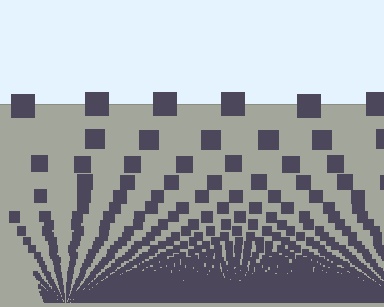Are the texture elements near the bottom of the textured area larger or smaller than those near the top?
Smaller. The gradient is inverted — elements near the bottom are smaller and denser.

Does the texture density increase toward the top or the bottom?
Density increases toward the bottom.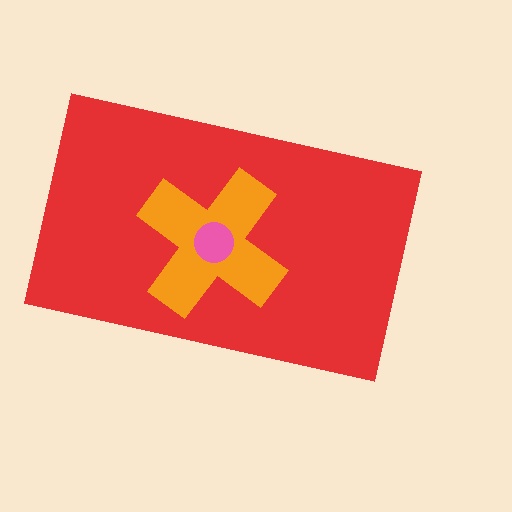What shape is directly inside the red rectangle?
The orange cross.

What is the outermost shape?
The red rectangle.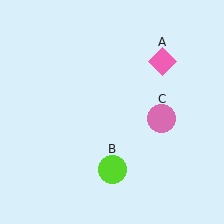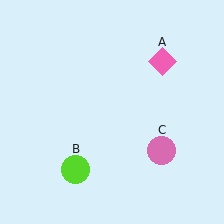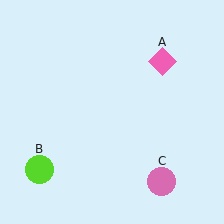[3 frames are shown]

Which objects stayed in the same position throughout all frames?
Pink diamond (object A) remained stationary.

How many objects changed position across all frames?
2 objects changed position: lime circle (object B), pink circle (object C).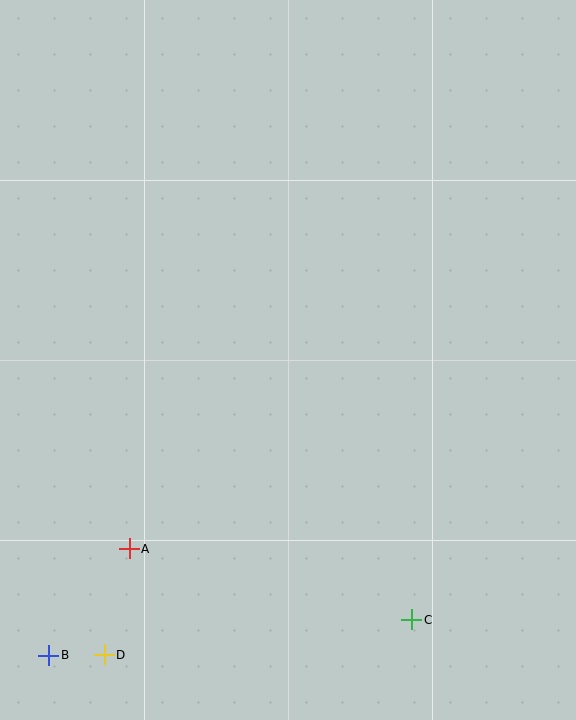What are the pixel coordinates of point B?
Point B is at (49, 655).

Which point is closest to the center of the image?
Point A at (129, 549) is closest to the center.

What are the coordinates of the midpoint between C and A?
The midpoint between C and A is at (270, 584).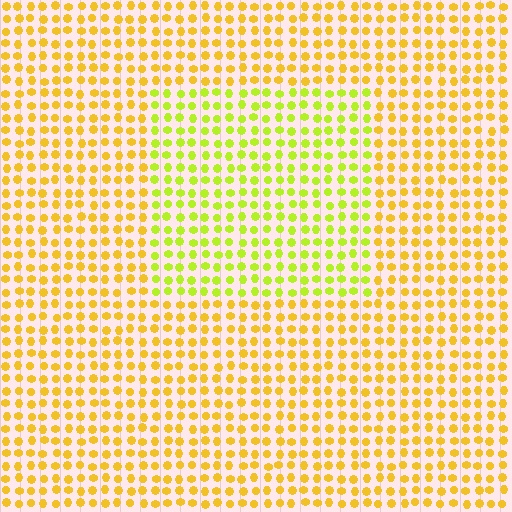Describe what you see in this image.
The image is filled with small yellow elements in a uniform arrangement. A rectangle-shaped region is visible where the elements are tinted to a slightly different hue, forming a subtle color boundary.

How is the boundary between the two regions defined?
The boundary is defined purely by a slight shift in hue (about 32 degrees). Spacing, size, and orientation are identical on both sides.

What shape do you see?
I see a rectangle.